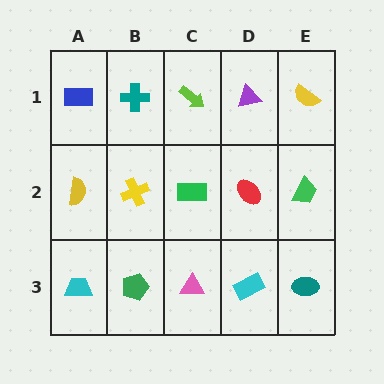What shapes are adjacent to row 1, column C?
A green rectangle (row 2, column C), a teal cross (row 1, column B), a purple triangle (row 1, column D).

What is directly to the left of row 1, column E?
A purple triangle.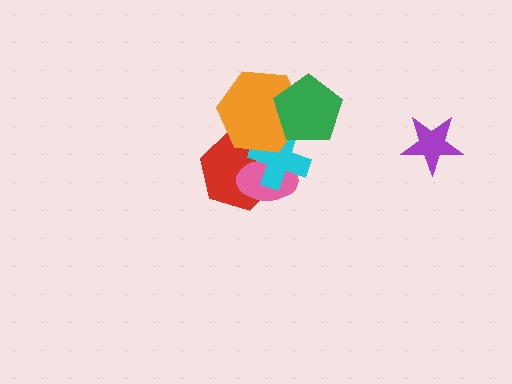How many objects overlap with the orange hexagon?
3 objects overlap with the orange hexagon.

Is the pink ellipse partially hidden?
Yes, it is partially covered by another shape.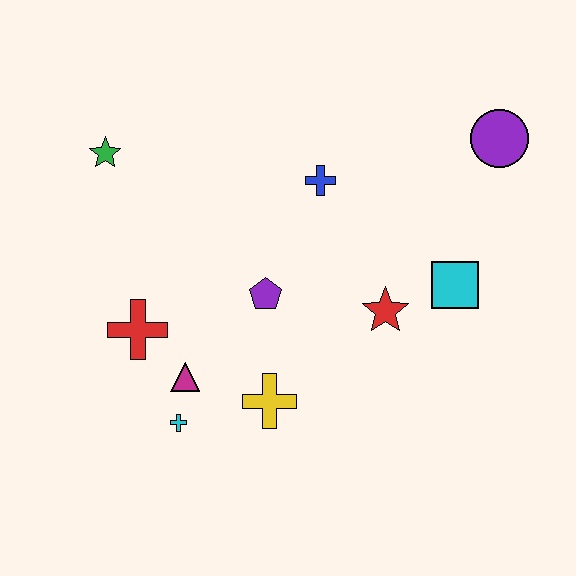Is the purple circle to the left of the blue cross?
No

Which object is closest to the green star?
The red cross is closest to the green star.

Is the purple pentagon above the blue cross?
No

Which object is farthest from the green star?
The purple circle is farthest from the green star.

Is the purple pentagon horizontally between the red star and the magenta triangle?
Yes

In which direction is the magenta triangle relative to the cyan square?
The magenta triangle is to the left of the cyan square.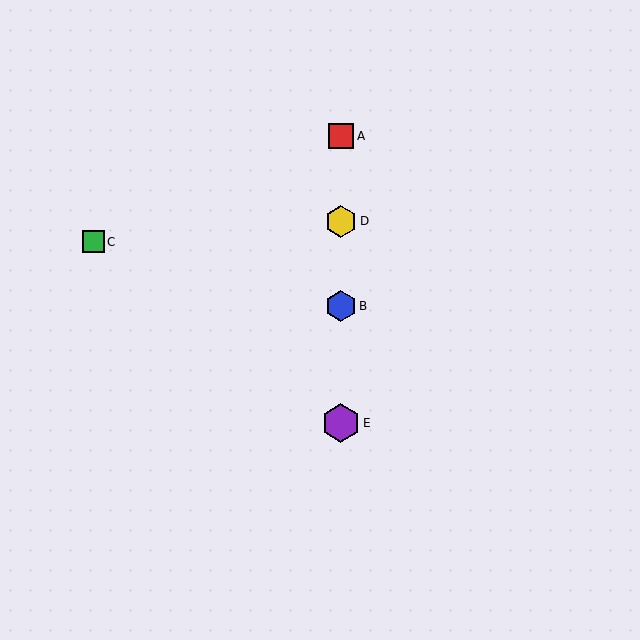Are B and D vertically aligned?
Yes, both are at x≈341.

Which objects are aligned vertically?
Objects A, B, D, E are aligned vertically.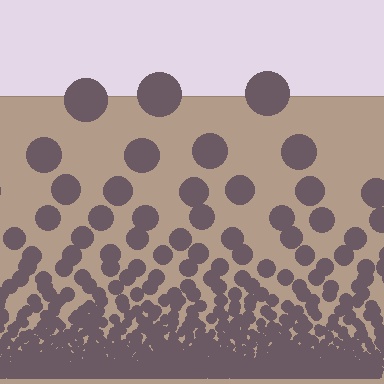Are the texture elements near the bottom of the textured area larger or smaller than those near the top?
Smaller. The gradient is inverted — elements near the bottom are smaller and denser.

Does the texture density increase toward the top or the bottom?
Density increases toward the bottom.